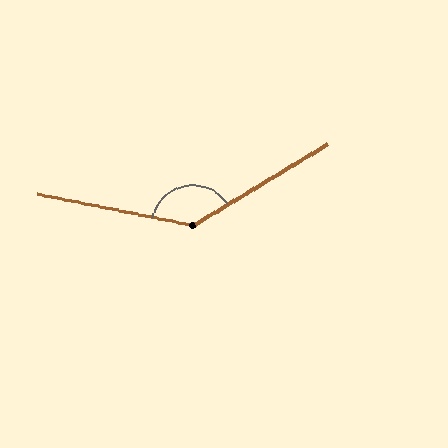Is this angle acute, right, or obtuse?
It is obtuse.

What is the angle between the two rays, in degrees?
Approximately 137 degrees.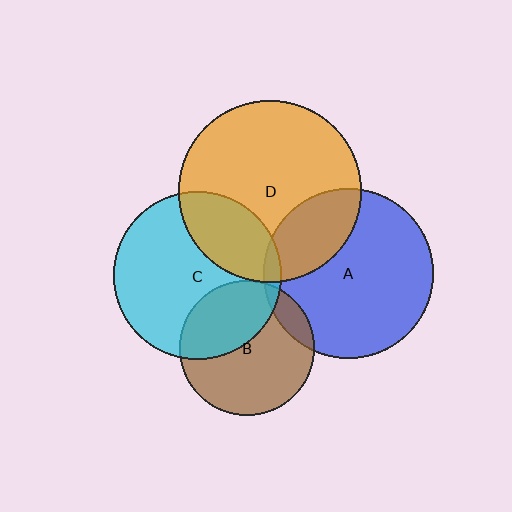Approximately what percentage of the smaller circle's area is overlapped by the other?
Approximately 5%.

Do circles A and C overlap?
Yes.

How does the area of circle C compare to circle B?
Approximately 1.5 times.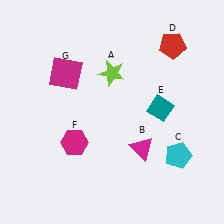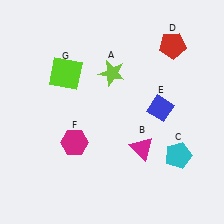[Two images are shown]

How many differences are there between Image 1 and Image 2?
There are 2 differences between the two images.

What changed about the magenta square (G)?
In Image 1, G is magenta. In Image 2, it changed to lime.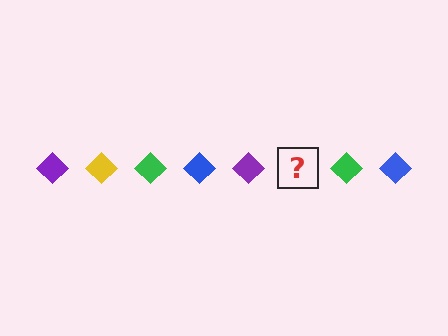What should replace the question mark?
The question mark should be replaced with a yellow diamond.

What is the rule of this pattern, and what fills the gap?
The rule is that the pattern cycles through purple, yellow, green, blue diamonds. The gap should be filled with a yellow diamond.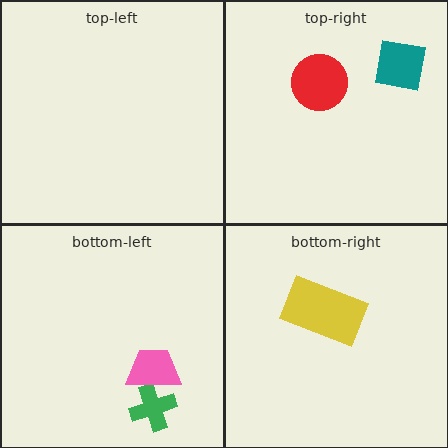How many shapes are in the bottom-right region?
1.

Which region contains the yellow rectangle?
The bottom-right region.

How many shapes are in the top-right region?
2.